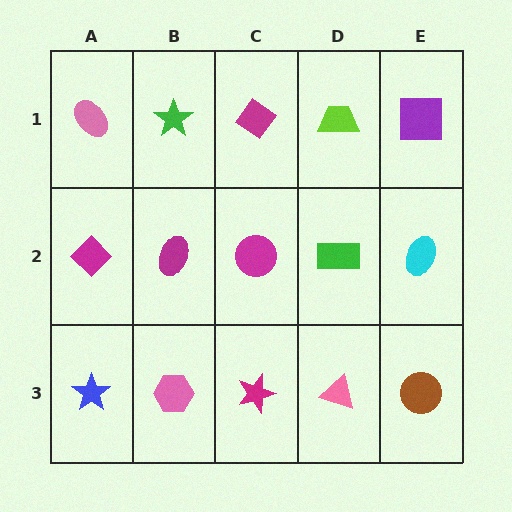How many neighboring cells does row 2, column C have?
4.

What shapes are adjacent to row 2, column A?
A pink ellipse (row 1, column A), a blue star (row 3, column A), a magenta ellipse (row 2, column B).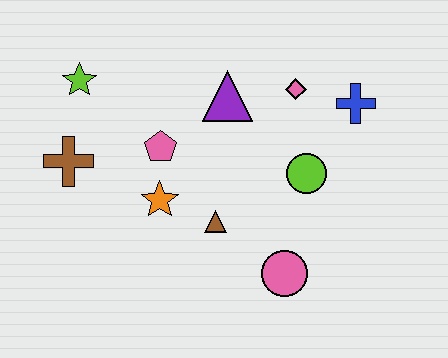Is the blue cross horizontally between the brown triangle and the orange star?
No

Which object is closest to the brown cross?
The lime star is closest to the brown cross.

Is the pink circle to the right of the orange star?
Yes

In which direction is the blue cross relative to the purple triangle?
The blue cross is to the right of the purple triangle.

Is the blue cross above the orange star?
Yes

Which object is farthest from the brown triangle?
The lime star is farthest from the brown triangle.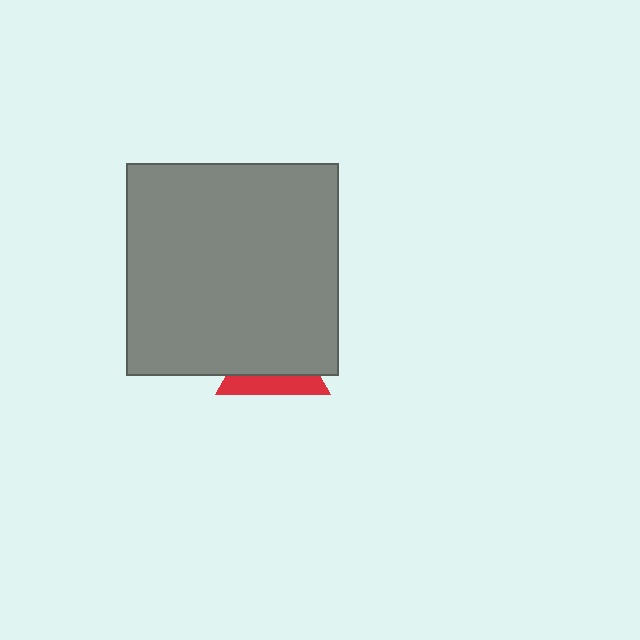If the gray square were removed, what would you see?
You would see the complete red triangle.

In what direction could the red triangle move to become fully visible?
The red triangle could move down. That would shift it out from behind the gray square entirely.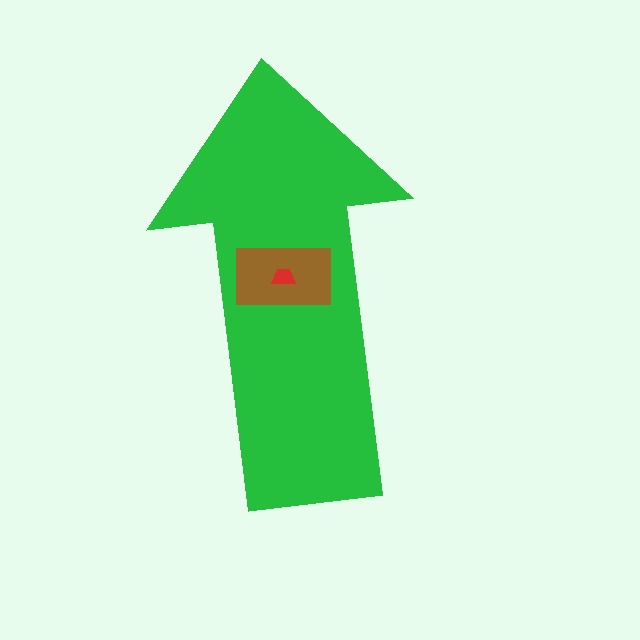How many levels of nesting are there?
3.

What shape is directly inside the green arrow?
The brown rectangle.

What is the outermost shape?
The green arrow.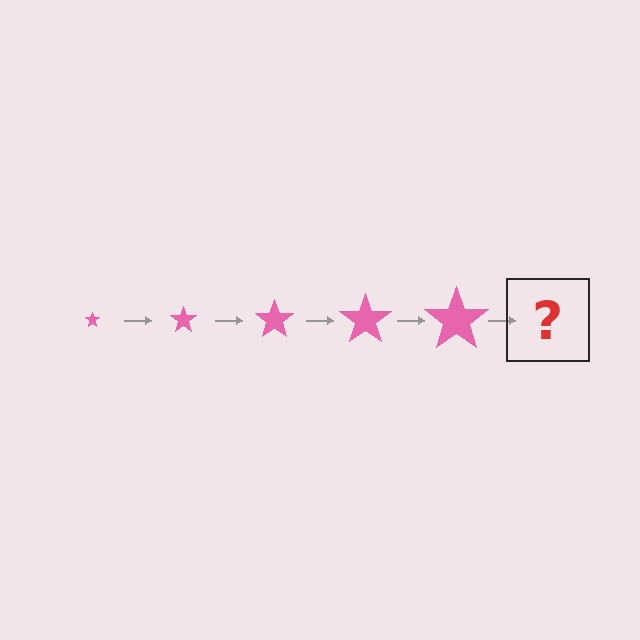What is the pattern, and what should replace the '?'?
The pattern is that the star gets progressively larger each step. The '?' should be a pink star, larger than the previous one.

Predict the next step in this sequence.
The next step is a pink star, larger than the previous one.